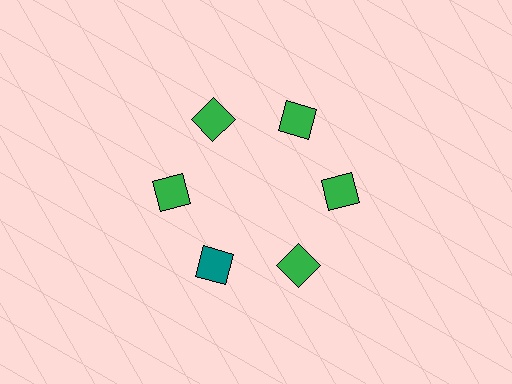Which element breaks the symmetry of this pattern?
The teal square at roughly the 7 o'clock position breaks the symmetry. All other shapes are green squares.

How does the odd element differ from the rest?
It has a different color: teal instead of green.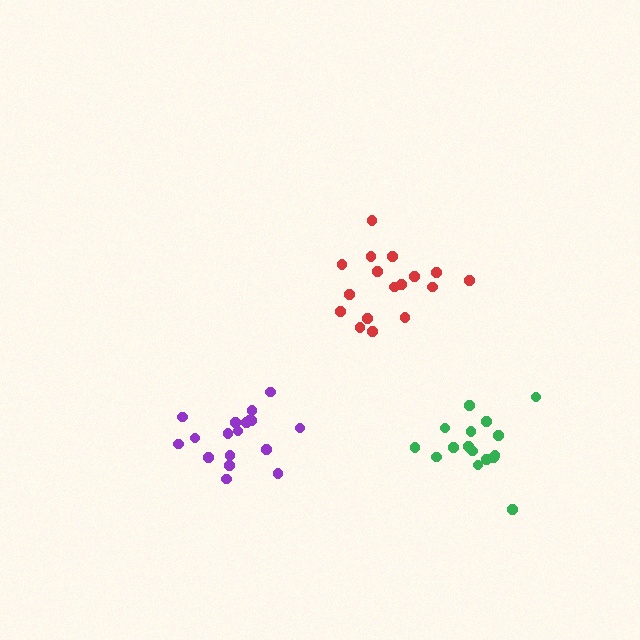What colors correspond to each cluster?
The clusters are colored: purple, red, green.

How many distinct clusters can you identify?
There are 3 distinct clusters.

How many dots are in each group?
Group 1: 18 dots, Group 2: 17 dots, Group 3: 16 dots (51 total).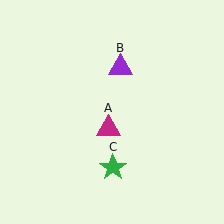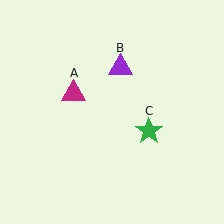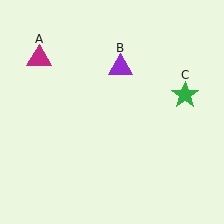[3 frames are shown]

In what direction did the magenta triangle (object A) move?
The magenta triangle (object A) moved up and to the left.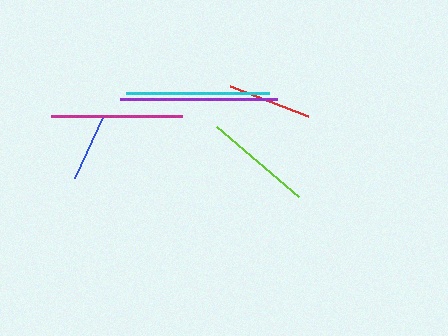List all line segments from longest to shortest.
From longest to shortest: purple, cyan, magenta, lime, red, blue.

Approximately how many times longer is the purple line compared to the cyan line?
The purple line is approximately 1.1 times the length of the cyan line.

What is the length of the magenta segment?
The magenta segment is approximately 131 pixels long.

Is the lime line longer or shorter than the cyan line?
The cyan line is longer than the lime line.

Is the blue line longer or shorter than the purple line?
The purple line is longer than the blue line.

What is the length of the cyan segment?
The cyan segment is approximately 143 pixels long.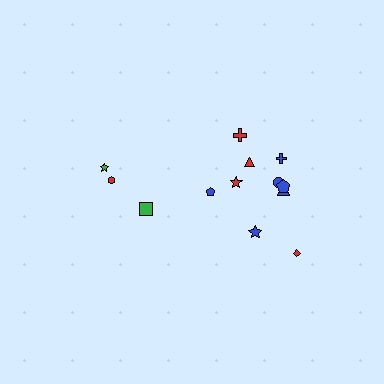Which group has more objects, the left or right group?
The right group.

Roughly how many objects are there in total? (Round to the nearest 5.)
Roughly 15 objects in total.